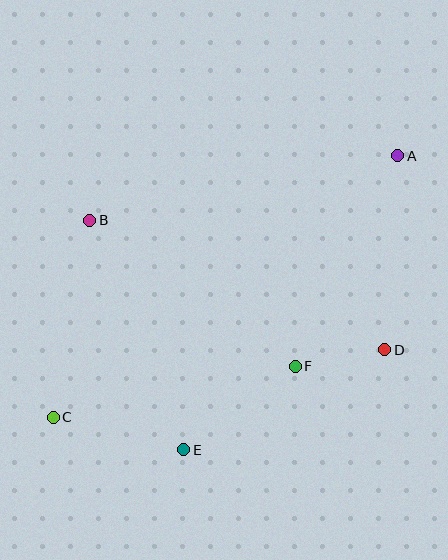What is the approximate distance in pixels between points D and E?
The distance between D and E is approximately 225 pixels.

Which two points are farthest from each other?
Points A and C are farthest from each other.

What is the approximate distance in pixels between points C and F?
The distance between C and F is approximately 247 pixels.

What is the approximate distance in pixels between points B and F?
The distance between B and F is approximately 252 pixels.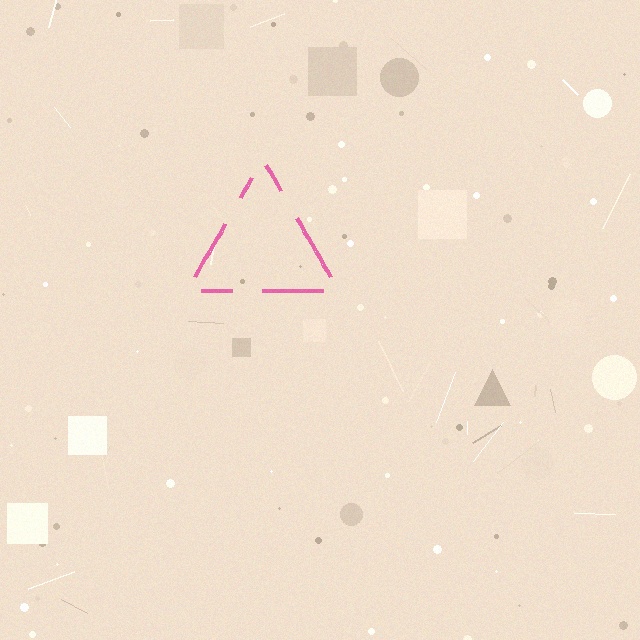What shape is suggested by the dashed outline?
The dashed outline suggests a triangle.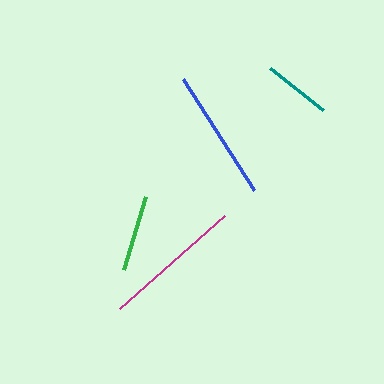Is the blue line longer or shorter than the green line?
The blue line is longer than the green line.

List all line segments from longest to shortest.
From longest to shortest: magenta, blue, green, teal.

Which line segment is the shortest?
The teal line is the shortest at approximately 68 pixels.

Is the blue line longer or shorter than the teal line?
The blue line is longer than the teal line.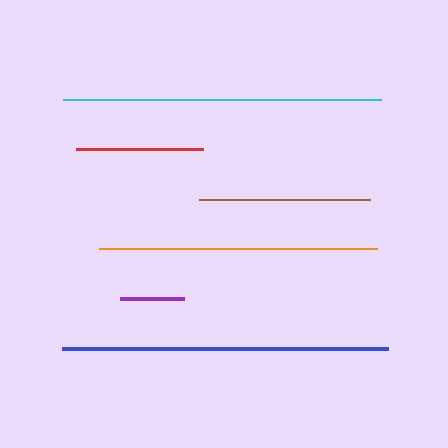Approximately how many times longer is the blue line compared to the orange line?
The blue line is approximately 1.2 times the length of the orange line.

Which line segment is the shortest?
The purple line is the shortest at approximately 64 pixels.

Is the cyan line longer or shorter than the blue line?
The blue line is longer than the cyan line.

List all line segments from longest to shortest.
From longest to shortest: blue, cyan, orange, brown, red, purple.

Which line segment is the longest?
The blue line is the longest at approximately 326 pixels.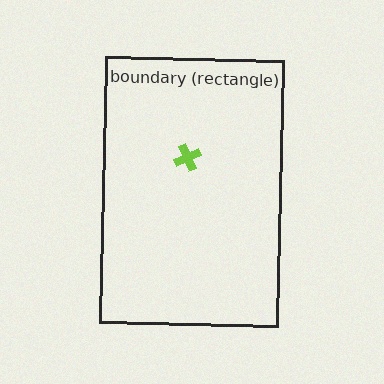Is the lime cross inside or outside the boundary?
Inside.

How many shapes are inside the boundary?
1 inside, 0 outside.